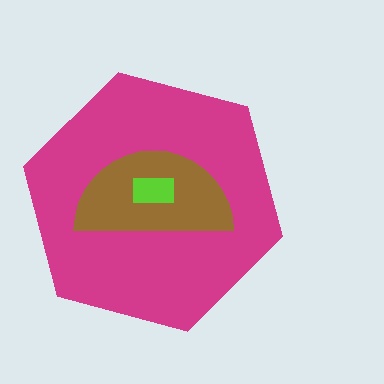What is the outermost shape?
The magenta hexagon.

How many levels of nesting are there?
3.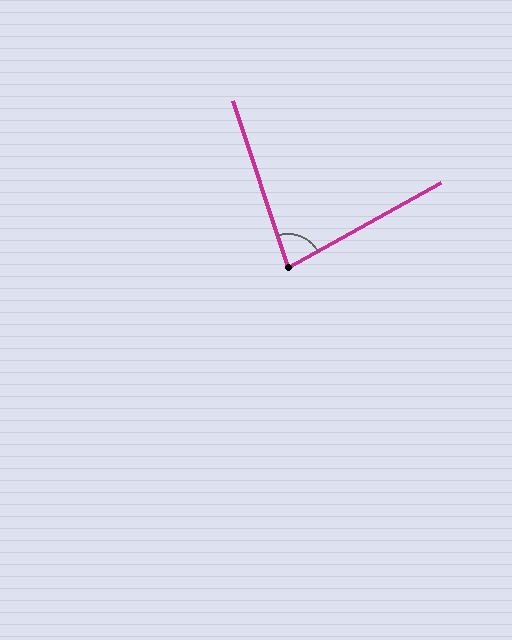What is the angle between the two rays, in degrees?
Approximately 79 degrees.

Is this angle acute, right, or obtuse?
It is acute.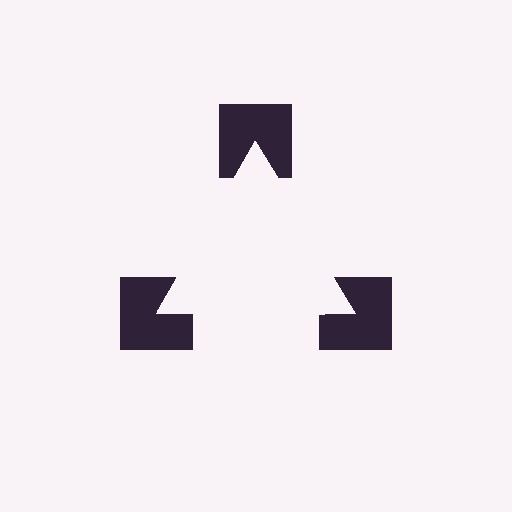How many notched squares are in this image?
There are 3 — one at each vertex of the illusory triangle.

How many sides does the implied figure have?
3 sides.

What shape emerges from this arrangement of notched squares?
An illusory triangle — its edges are inferred from the aligned wedge cuts in the notched squares, not physically drawn.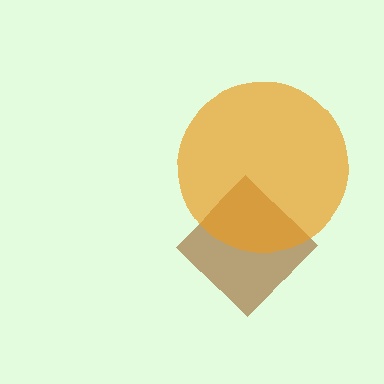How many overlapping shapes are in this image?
There are 2 overlapping shapes in the image.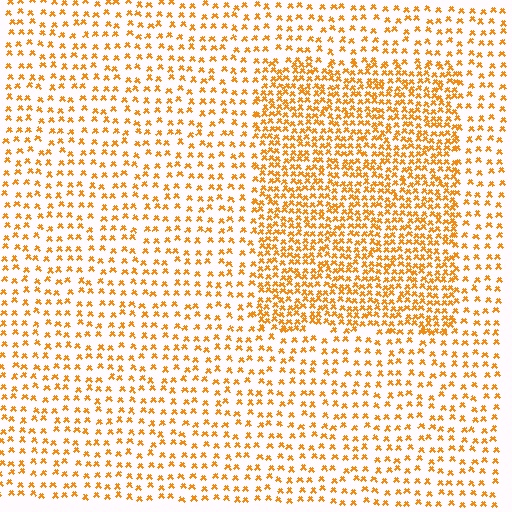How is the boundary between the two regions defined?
The boundary is defined by a change in element density (approximately 2.1x ratio). All elements are the same color, size, and shape.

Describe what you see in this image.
The image contains small orange elements arranged at two different densities. A rectangle-shaped region is visible where the elements are more densely packed than the surrounding area.